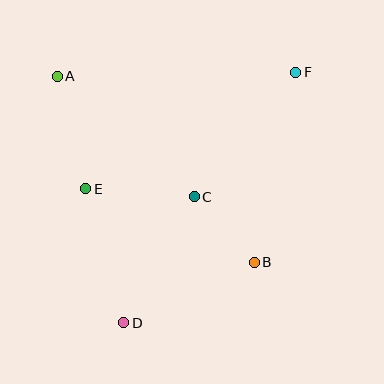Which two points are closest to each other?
Points B and C are closest to each other.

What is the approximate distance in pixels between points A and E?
The distance between A and E is approximately 116 pixels.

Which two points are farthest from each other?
Points D and F are farthest from each other.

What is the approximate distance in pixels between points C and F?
The distance between C and F is approximately 160 pixels.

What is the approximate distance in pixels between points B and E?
The distance between B and E is approximately 184 pixels.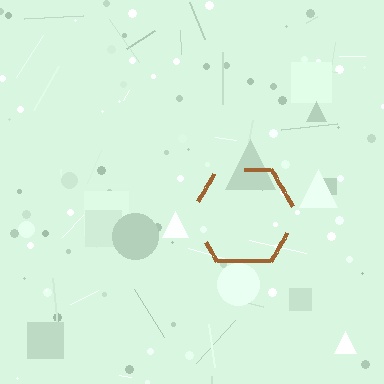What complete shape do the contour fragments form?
The contour fragments form a hexagon.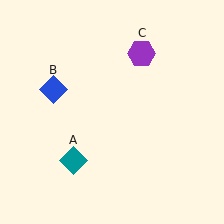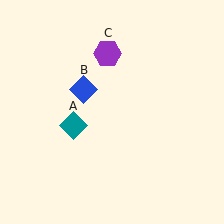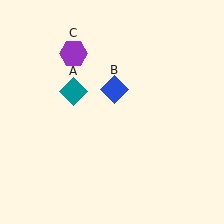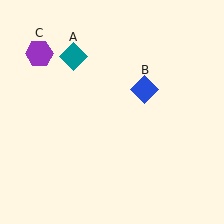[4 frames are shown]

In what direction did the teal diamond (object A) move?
The teal diamond (object A) moved up.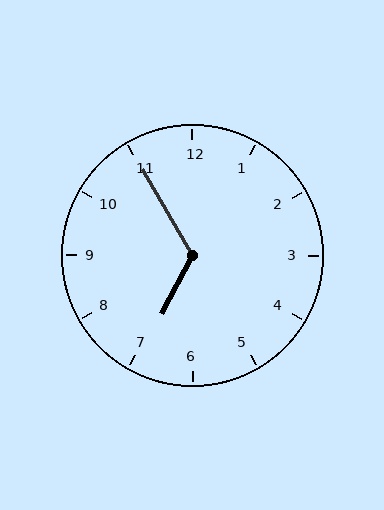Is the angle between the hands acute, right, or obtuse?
It is obtuse.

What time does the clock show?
6:55.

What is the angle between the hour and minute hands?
Approximately 122 degrees.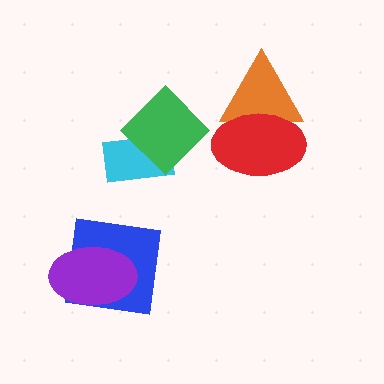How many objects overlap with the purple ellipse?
1 object overlaps with the purple ellipse.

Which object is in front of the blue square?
The purple ellipse is in front of the blue square.